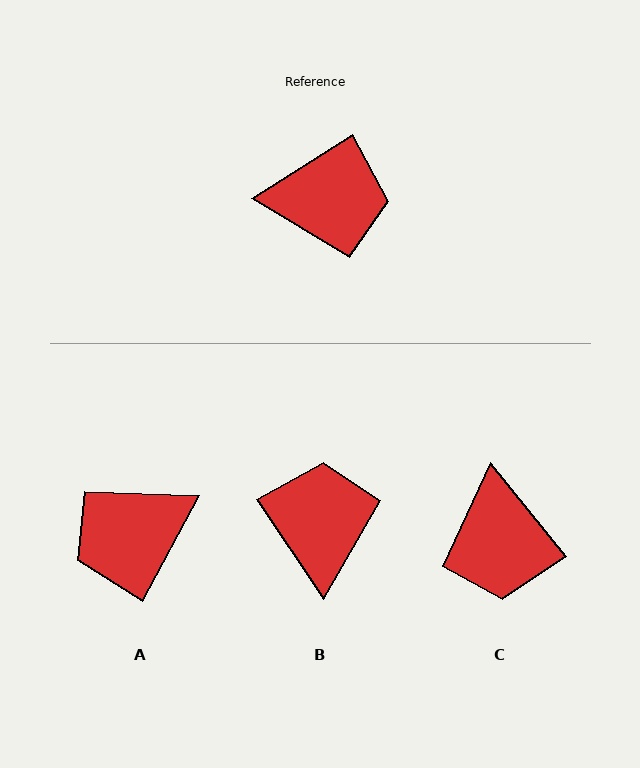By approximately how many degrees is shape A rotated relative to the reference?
Approximately 151 degrees clockwise.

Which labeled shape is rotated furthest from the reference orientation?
A, about 151 degrees away.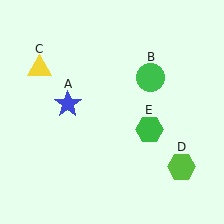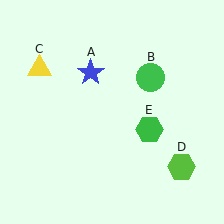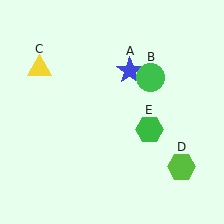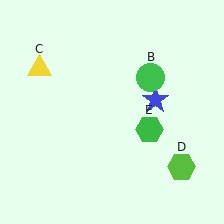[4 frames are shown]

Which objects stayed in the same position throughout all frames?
Green circle (object B) and yellow triangle (object C) and lime hexagon (object D) and green hexagon (object E) remained stationary.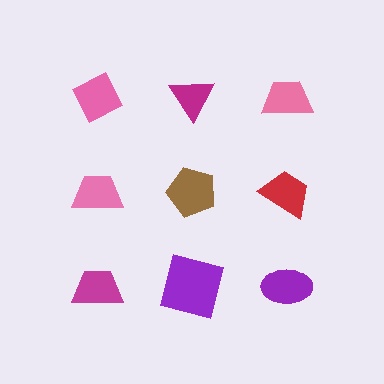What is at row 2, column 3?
A red trapezoid.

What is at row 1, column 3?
A pink trapezoid.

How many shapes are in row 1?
3 shapes.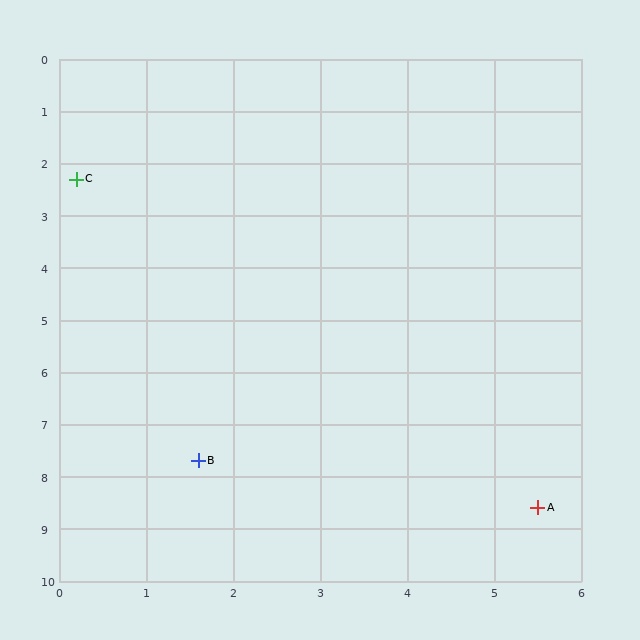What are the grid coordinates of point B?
Point B is at approximately (1.6, 7.7).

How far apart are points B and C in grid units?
Points B and C are about 5.6 grid units apart.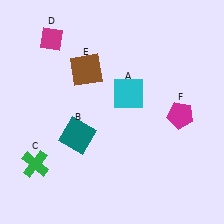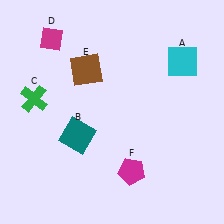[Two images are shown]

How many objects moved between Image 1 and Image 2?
3 objects moved between the two images.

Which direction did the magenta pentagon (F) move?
The magenta pentagon (F) moved down.